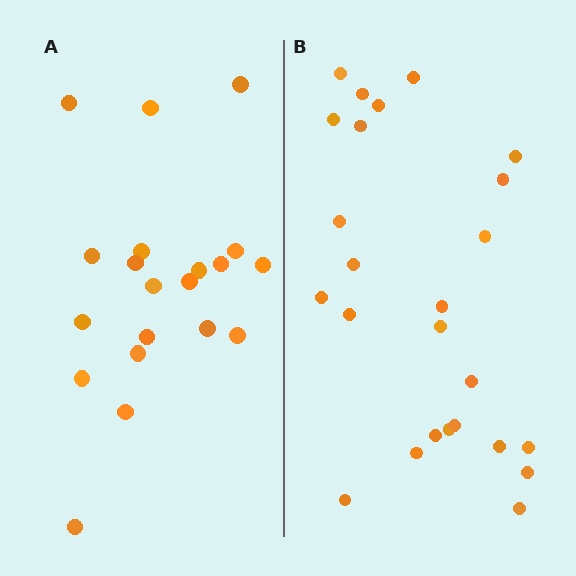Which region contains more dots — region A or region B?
Region B (the right region) has more dots.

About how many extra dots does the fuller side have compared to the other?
Region B has about 5 more dots than region A.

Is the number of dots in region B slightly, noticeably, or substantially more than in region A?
Region B has noticeably more, but not dramatically so. The ratio is roughly 1.2 to 1.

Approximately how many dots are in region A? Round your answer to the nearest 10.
About 20 dots.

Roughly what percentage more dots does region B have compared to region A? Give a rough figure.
About 25% more.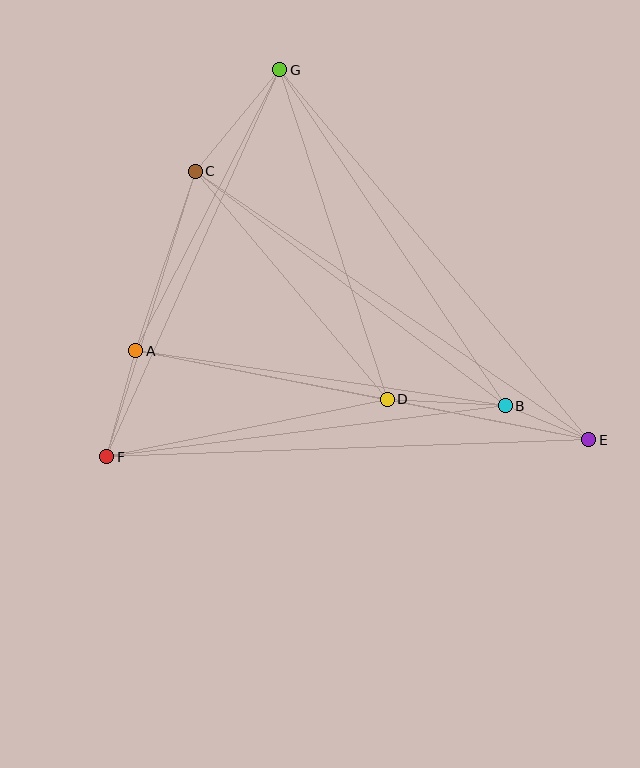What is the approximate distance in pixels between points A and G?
The distance between A and G is approximately 316 pixels.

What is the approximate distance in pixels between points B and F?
The distance between B and F is approximately 402 pixels.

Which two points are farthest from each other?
Points E and F are farthest from each other.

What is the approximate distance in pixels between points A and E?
The distance between A and E is approximately 462 pixels.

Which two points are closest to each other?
Points B and E are closest to each other.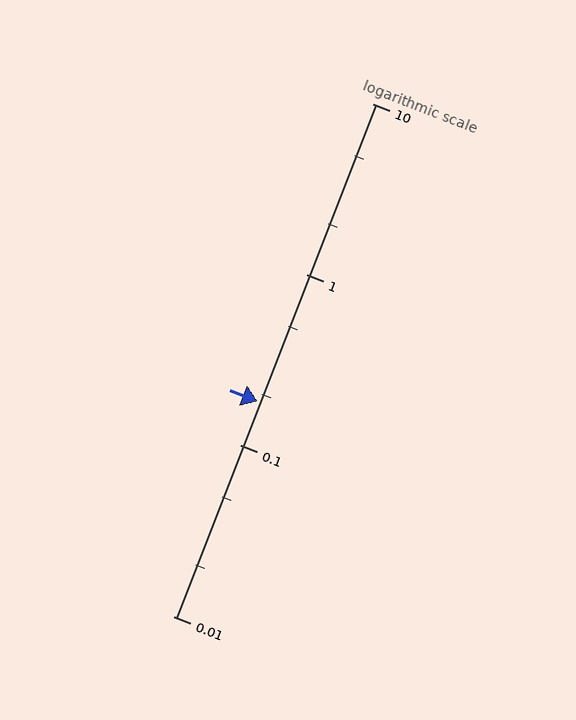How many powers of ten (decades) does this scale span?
The scale spans 3 decades, from 0.01 to 10.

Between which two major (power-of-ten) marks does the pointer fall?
The pointer is between 0.1 and 1.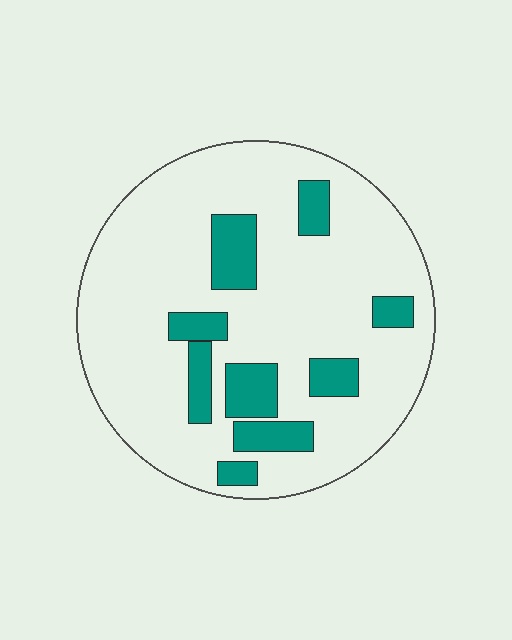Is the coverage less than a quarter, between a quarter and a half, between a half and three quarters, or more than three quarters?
Less than a quarter.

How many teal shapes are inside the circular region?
9.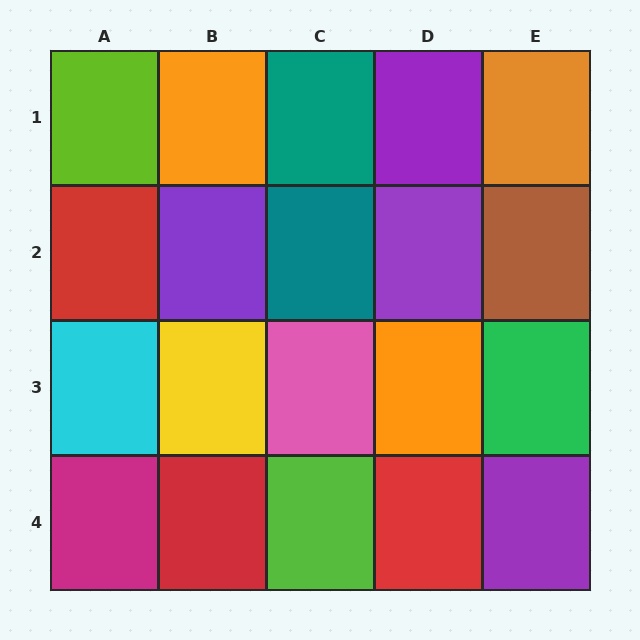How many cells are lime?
2 cells are lime.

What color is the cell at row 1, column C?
Teal.